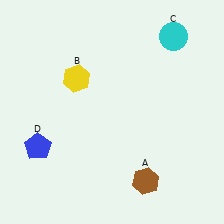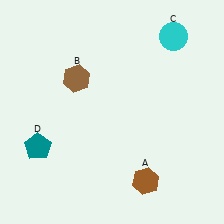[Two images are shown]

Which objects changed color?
B changed from yellow to brown. D changed from blue to teal.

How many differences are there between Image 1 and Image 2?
There are 2 differences between the two images.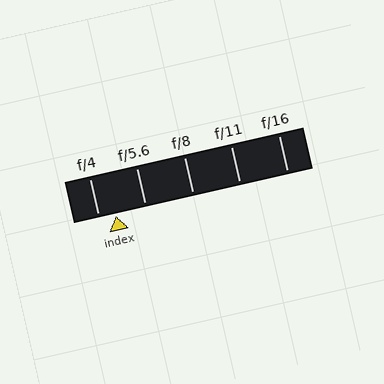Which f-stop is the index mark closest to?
The index mark is closest to f/4.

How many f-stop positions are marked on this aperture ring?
There are 5 f-stop positions marked.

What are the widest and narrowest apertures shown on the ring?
The widest aperture shown is f/4 and the narrowest is f/16.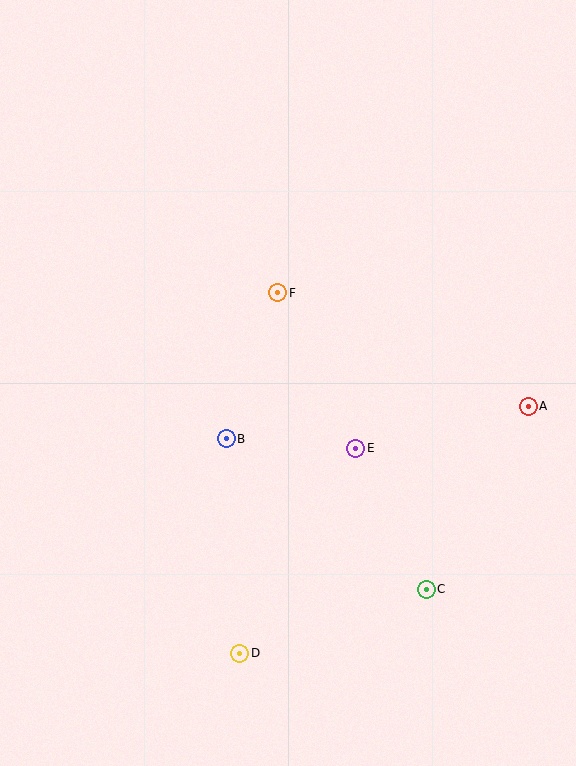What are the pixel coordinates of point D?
Point D is at (240, 653).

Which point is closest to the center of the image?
Point B at (226, 439) is closest to the center.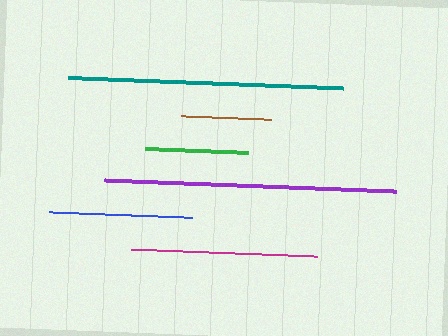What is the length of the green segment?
The green segment is approximately 104 pixels long.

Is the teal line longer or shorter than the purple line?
The purple line is longer than the teal line.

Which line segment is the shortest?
The brown line is the shortest at approximately 90 pixels.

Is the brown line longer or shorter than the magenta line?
The magenta line is longer than the brown line.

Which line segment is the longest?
The purple line is the longest at approximately 291 pixels.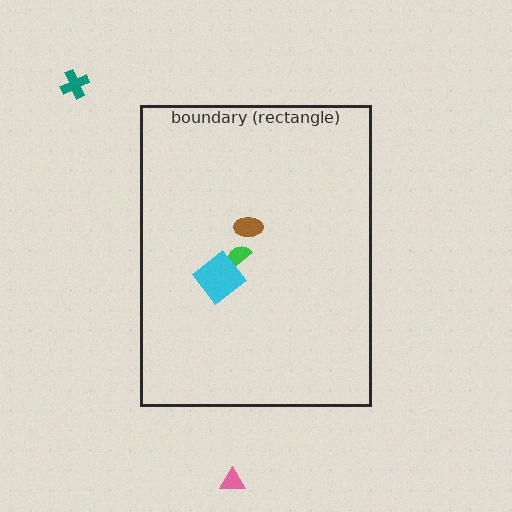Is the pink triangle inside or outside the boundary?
Outside.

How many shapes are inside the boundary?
3 inside, 2 outside.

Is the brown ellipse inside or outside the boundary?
Inside.